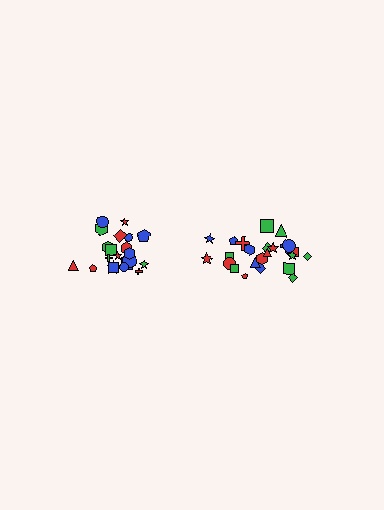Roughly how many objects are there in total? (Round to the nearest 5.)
Roughly 45 objects in total.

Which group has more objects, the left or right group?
The right group.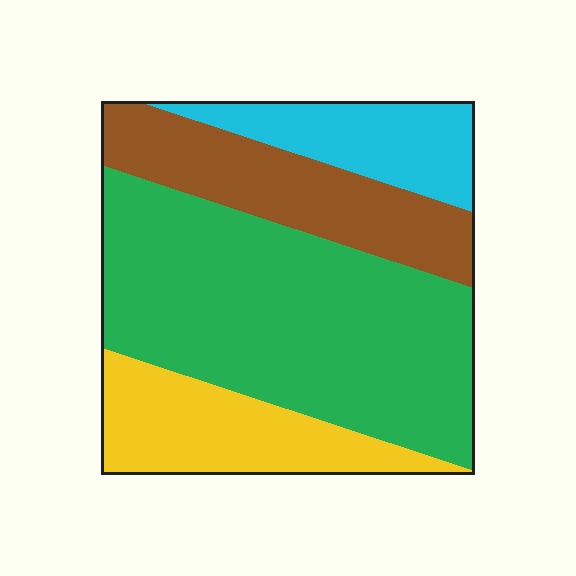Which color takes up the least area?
Cyan, at roughly 15%.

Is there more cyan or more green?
Green.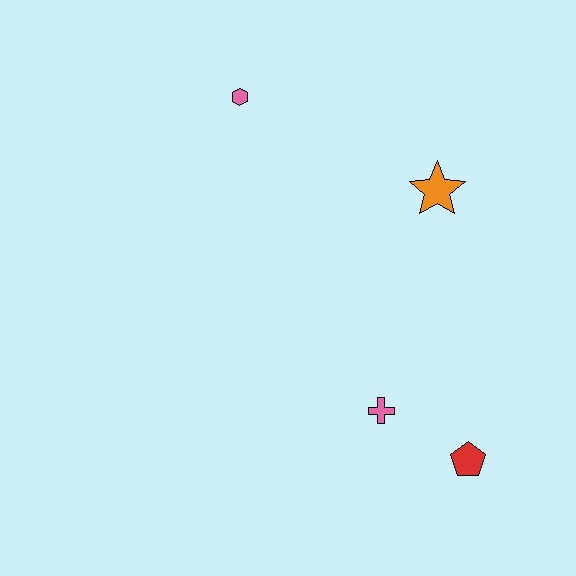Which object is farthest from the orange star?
The red pentagon is farthest from the orange star.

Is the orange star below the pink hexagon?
Yes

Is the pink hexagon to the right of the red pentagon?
No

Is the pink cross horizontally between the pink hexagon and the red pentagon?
Yes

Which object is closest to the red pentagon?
The pink cross is closest to the red pentagon.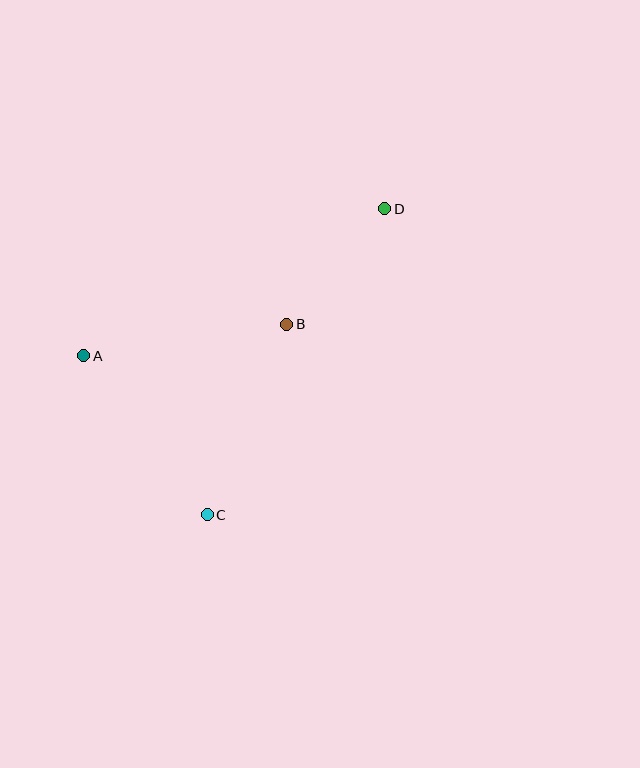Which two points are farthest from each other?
Points C and D are farthest from each other.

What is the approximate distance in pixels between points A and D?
The distance between A and D is approximately 335 pixels.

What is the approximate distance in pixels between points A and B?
The distance between A and B is approximately 206 pixels.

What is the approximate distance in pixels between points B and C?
The distance between B and C is approximately 206 pixels.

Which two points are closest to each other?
Points B and D are closest to each other.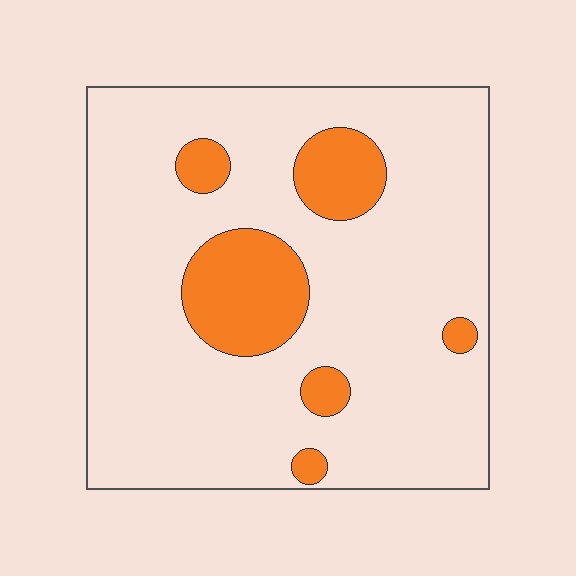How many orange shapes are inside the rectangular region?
6.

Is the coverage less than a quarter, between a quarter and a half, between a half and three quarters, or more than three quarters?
Less than a quarter.